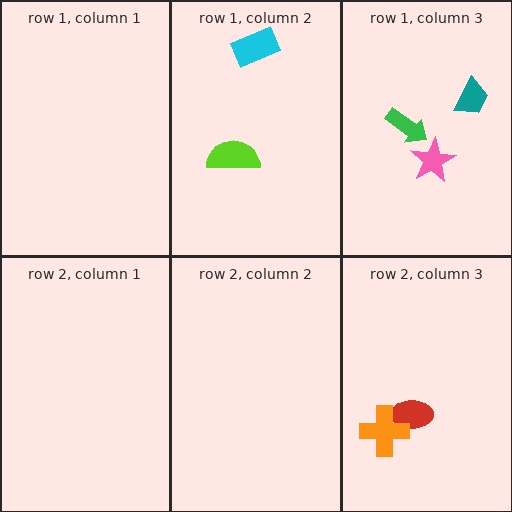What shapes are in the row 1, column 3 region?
The teal trapezoid, the pink star, the green arrow.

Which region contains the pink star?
The row 1, column 3 region.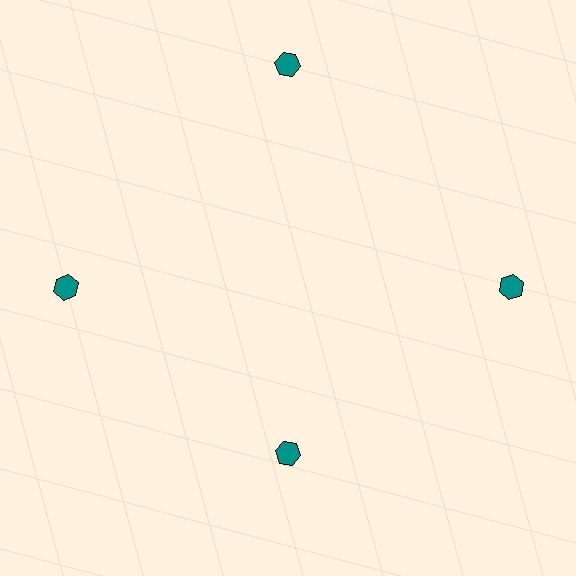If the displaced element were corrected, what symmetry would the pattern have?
It would have 4-fold rotational symmetry — the pattern would map onto itself every 90 degrees.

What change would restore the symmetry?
The symmetry would be restored by moving it outward, back onto the ring so that all 4 hexagons sit at equal angles and equal distance from the center.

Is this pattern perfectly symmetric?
No. The 4 teal hexagons are arranged in a ring, but one element near the 6 o'clock position is pulled inward toward the center, breaking the 4-fold rotational symmetry.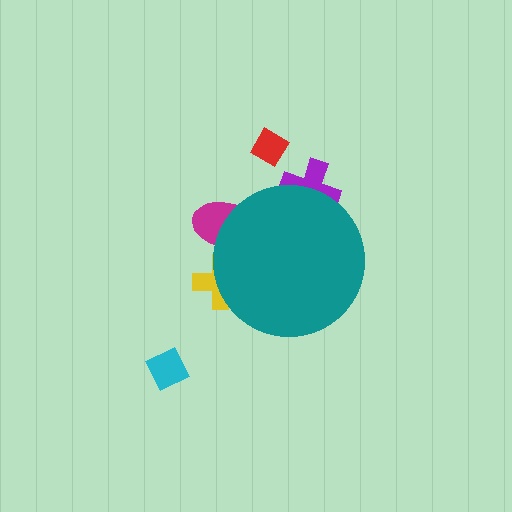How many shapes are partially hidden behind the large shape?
3 shapes are partially hidden.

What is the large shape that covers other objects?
A teal circle.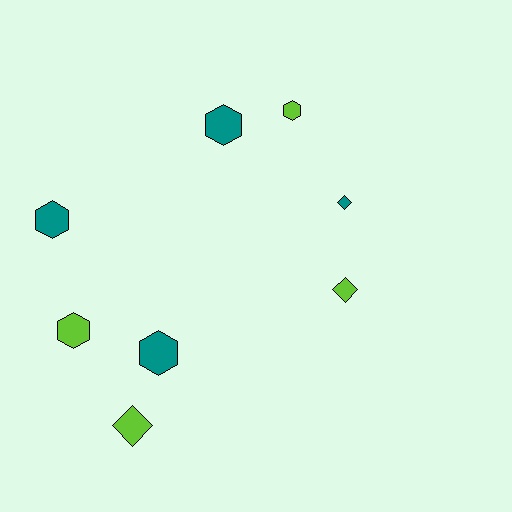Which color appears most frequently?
Lime, with 4 objects.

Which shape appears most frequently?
Hexagon, with 5 objects.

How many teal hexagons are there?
There are 3 teal hexagons.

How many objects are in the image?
There are 8 objects.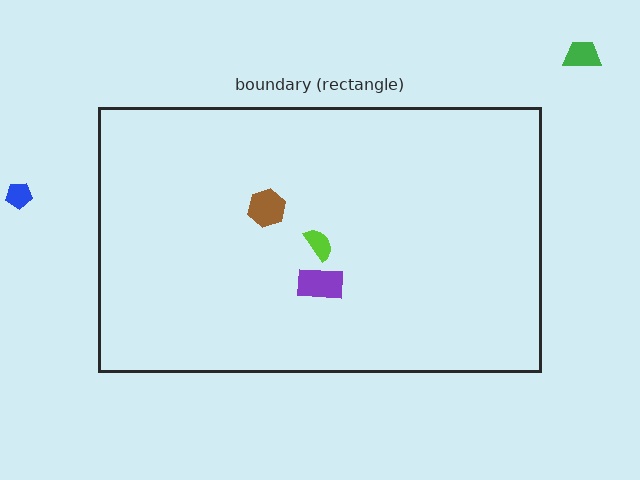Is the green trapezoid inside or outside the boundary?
Outside.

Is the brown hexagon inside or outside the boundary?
Inside.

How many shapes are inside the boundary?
3 inside, 2 outside.